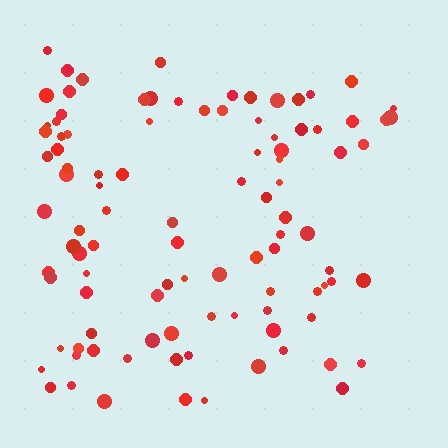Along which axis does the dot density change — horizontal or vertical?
Horizontal.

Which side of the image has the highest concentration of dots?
The left.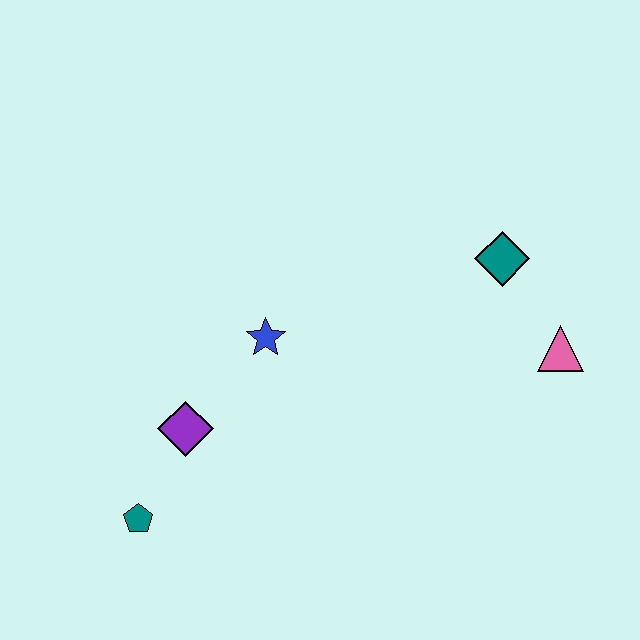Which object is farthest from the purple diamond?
The pink triangle is farthest from the purple diamond.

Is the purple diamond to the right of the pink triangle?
No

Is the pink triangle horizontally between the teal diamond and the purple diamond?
No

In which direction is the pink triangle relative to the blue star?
The pink triangle is to the right of the blue star.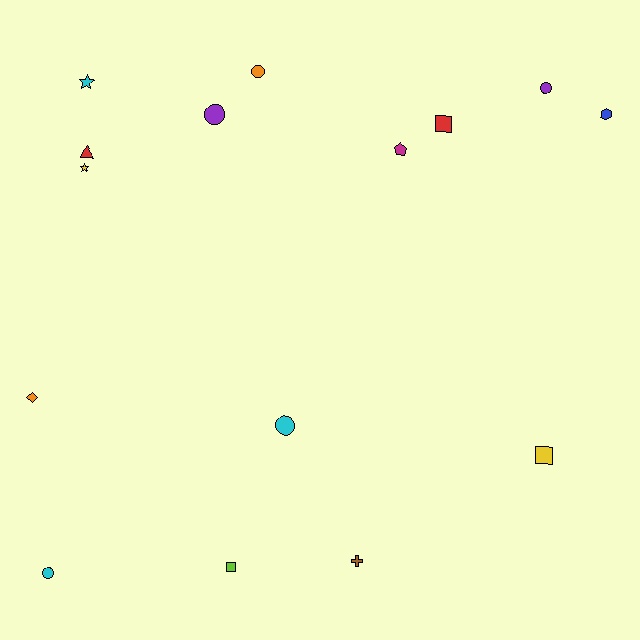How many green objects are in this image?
There are no green objects.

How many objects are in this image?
There are 15 objects.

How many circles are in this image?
There are 5 circles.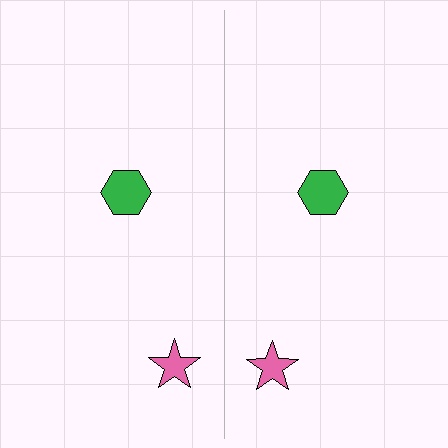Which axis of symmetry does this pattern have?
The pattern has a vertical axis of symmetry running through the center of the image.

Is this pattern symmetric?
Yes, this pattern has bilateral (reflection) symmetry.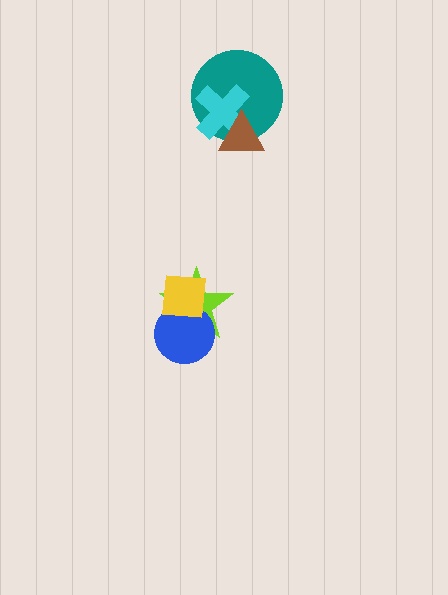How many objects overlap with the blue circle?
2 objects overlap with the blue circle.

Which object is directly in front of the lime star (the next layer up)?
The blue circle is directly in front of the lime star.